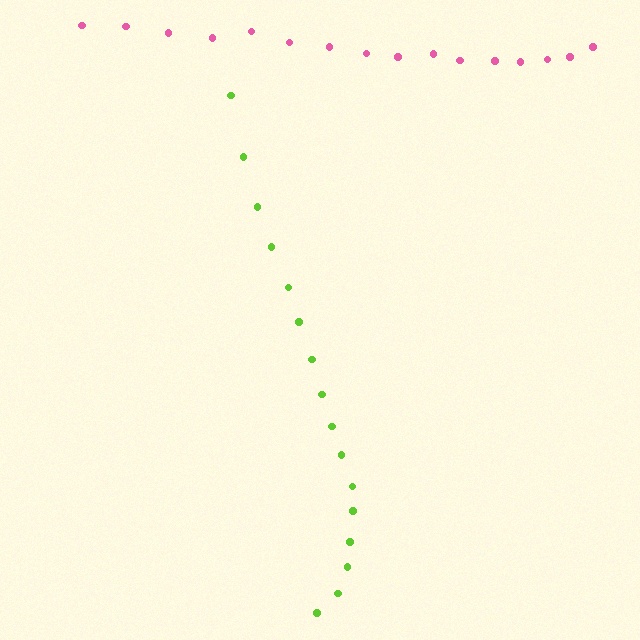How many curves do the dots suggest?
There are 2 distinct paths.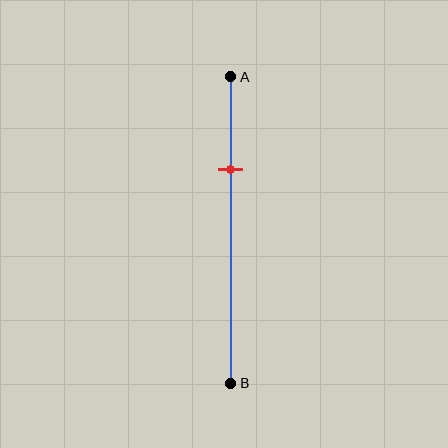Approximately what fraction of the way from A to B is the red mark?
The red mark is approximately 30% of the way from A to B.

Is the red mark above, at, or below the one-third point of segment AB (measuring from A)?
The red mark is above the one-third point of segment AB.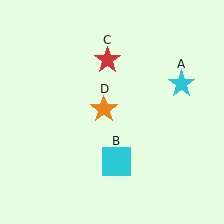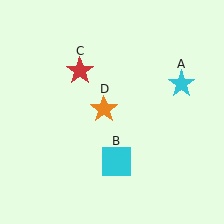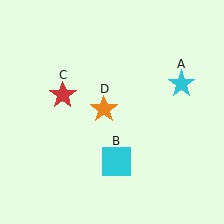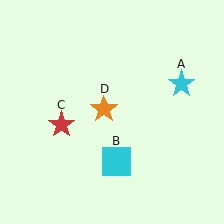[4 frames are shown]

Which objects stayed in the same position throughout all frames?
Cyan star (object A) and cyan square (object B) and orange star (object D) remained stationary.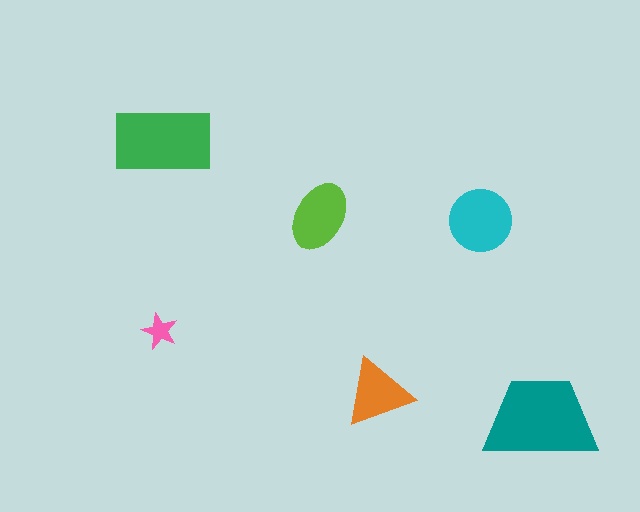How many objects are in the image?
There are 6 objects in the image.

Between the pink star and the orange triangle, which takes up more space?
The orange triangle.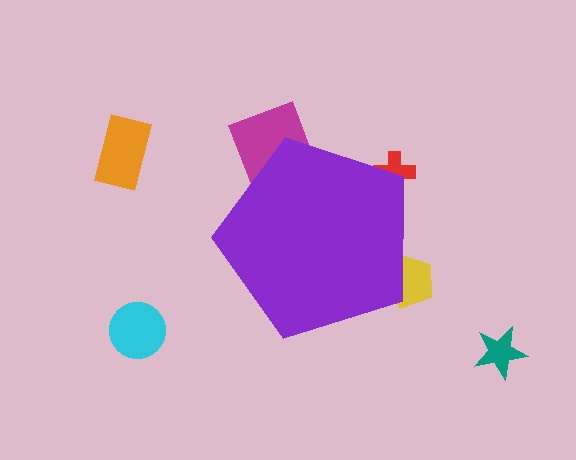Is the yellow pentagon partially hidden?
Yes, the yellow pentagon is partially hidden behind the purple pentagon.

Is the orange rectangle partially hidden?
No, the orange rectangle is fully visible.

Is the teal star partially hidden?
No, the teal star is fully visible.